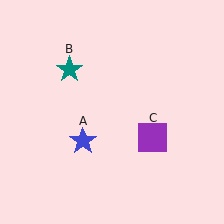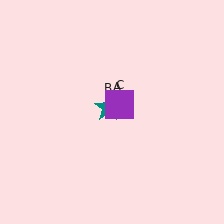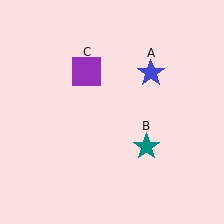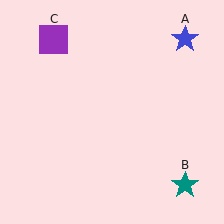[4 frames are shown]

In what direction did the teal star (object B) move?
The teal star (object B) moved down and to the right.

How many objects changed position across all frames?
3 objects changed position: blue star (object A), teal star (object B), purple square (object C).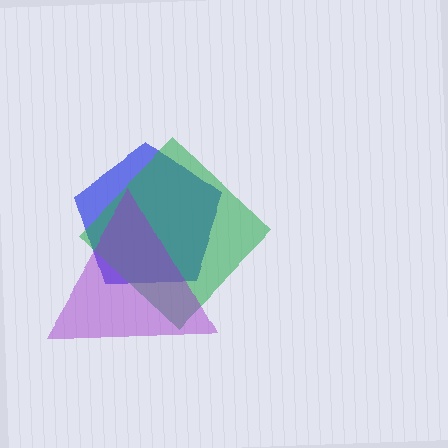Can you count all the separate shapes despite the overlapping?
Yes, there are 3 separate shapes.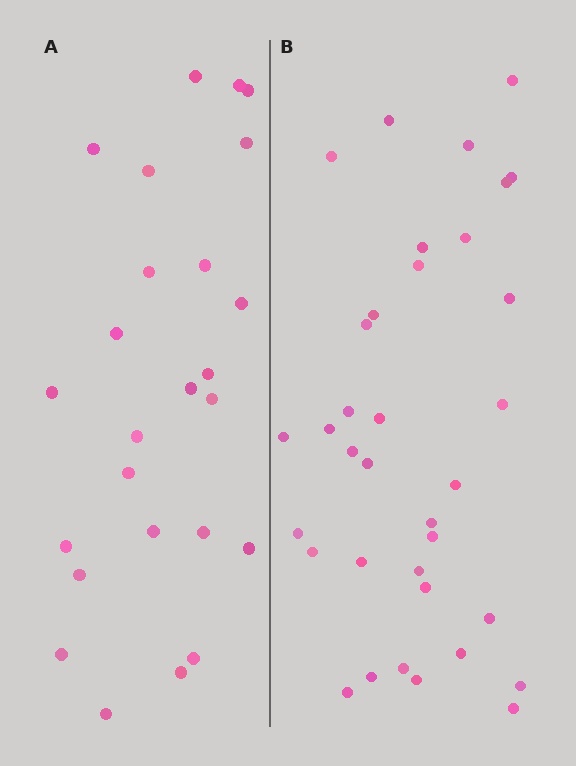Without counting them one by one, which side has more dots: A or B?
Region B (the right region) has more dots.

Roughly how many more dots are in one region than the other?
Region B has roughly 10 or so more dots than region A.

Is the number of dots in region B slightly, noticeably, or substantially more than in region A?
Region B has noticeably more, but not dramatically so. The ratio is roughly 1.4 to 1.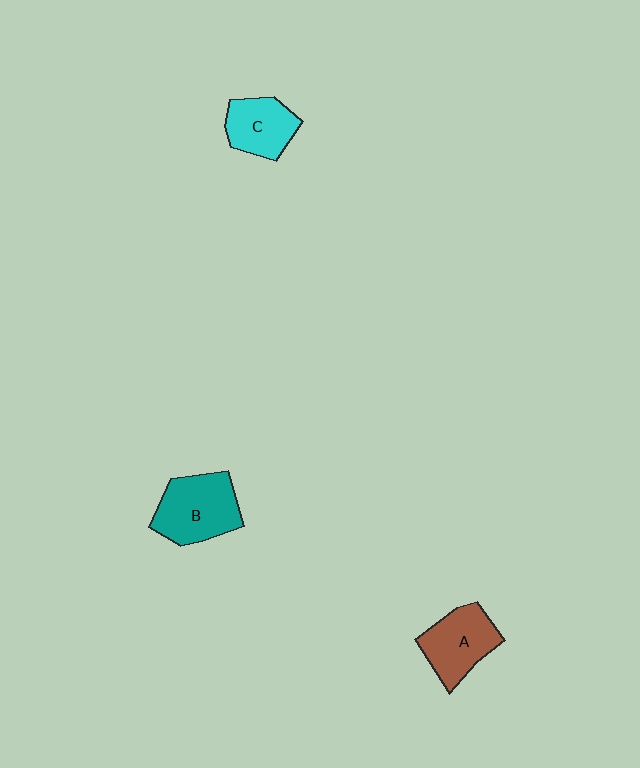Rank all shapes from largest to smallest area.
From largest to smallest: B (teal), A (brown), C (cyan).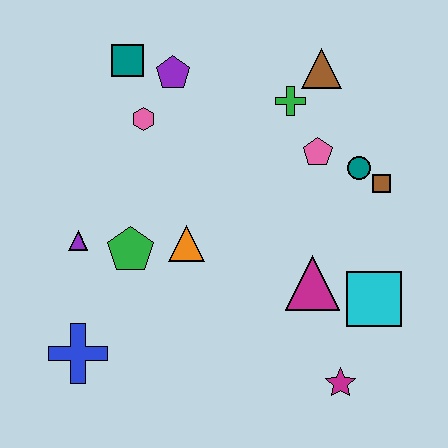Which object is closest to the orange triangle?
The green pentagon is closest to the orange triangle.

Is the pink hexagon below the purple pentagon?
Yes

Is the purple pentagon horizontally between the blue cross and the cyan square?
Yes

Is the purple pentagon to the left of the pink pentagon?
Yes